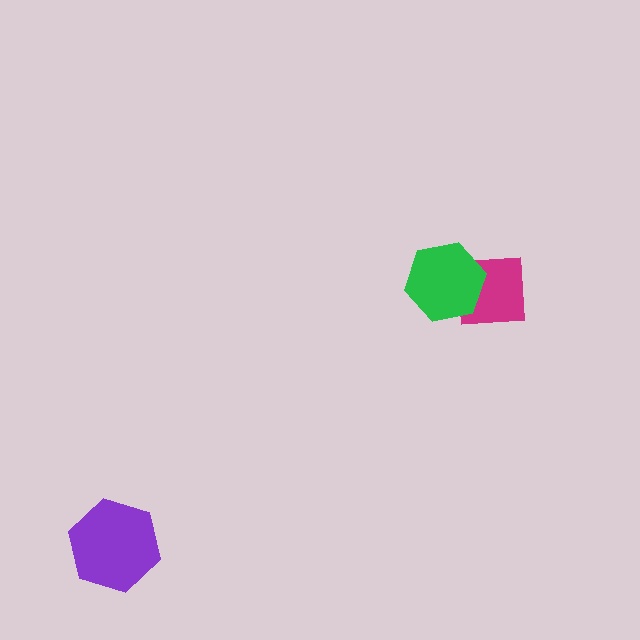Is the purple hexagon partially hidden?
No, no other shape covers it.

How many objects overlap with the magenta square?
1 object overlaps with the magenta square.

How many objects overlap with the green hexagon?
1 object overlaps with the green hexagon.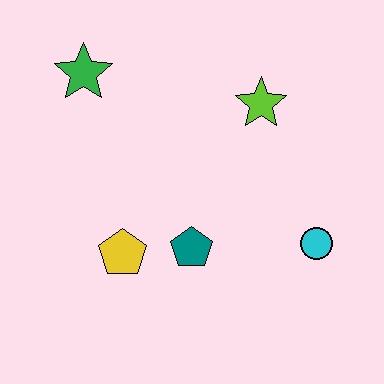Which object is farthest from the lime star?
The yellow pentagon is farthest from the lime star.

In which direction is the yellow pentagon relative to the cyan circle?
The yellow pentagon is to the left of the cyan circle.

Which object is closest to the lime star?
The cyan circle is closest to the lime star.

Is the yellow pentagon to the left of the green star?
No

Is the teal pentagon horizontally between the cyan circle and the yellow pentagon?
Yes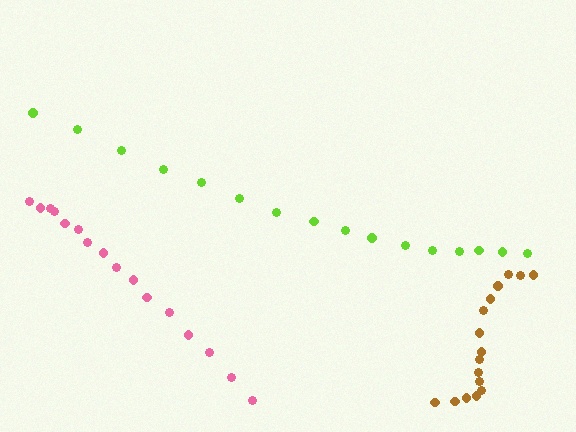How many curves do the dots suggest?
There are 3 distinct paths.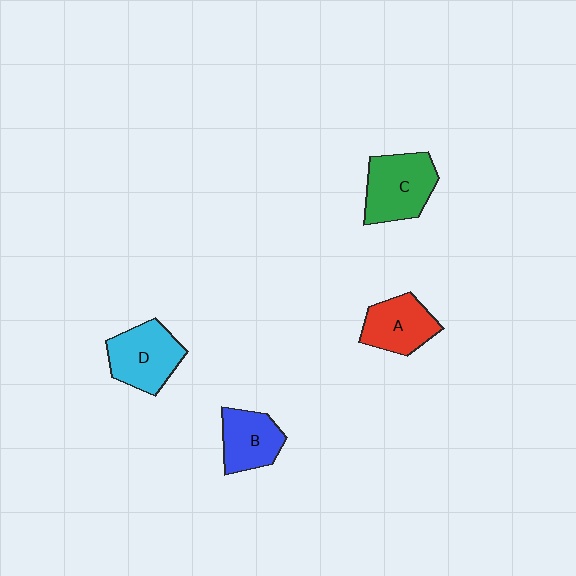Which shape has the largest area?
Shape C (green).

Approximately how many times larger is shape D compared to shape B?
Approximately 1.2 times.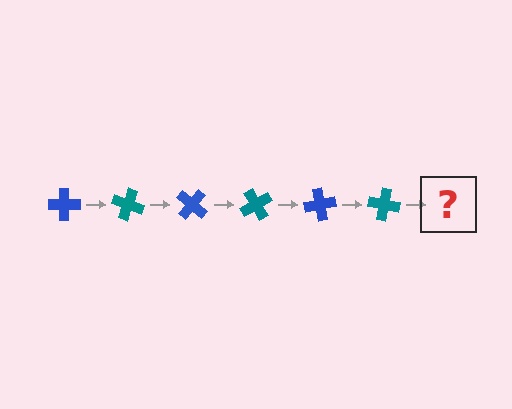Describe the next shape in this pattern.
It should be a blue cross, rotated 120 degrees from the start.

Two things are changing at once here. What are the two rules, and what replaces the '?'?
The two rules are that it rotates 20 degrees each step and the color cycles through blue and teal. The '?' should be a blue cross, rotated 120 degrees from the start.